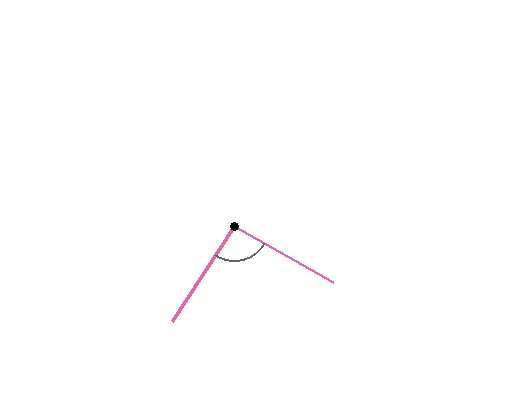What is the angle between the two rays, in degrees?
Approximately 93 degrees.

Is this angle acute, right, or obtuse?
It is approximately a right angle.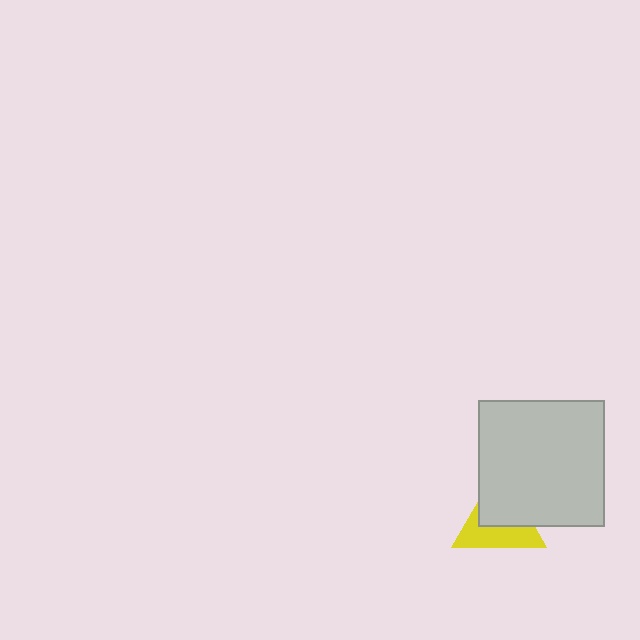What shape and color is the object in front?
The object in front is a light gray square.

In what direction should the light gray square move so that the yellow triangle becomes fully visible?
The light gray square should move toward the upper-right. That is the shortest direction to clear the overlap and leave the yellow triangle fully visible.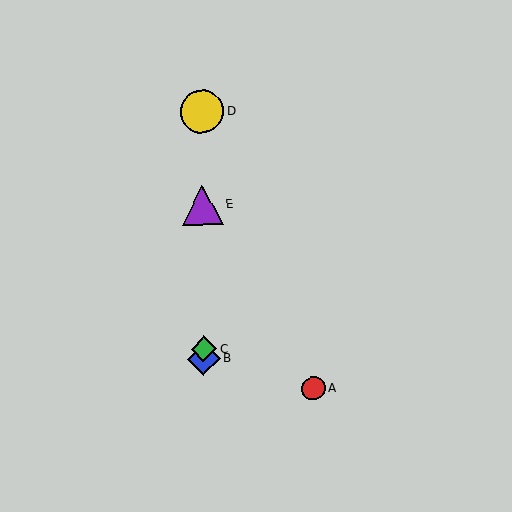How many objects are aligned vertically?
4 objects (B, C, D, E) are aligned vertically.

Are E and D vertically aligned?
Yes, both are at x≈202.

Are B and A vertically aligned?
No, B is at x≈204 and A is at x≈314.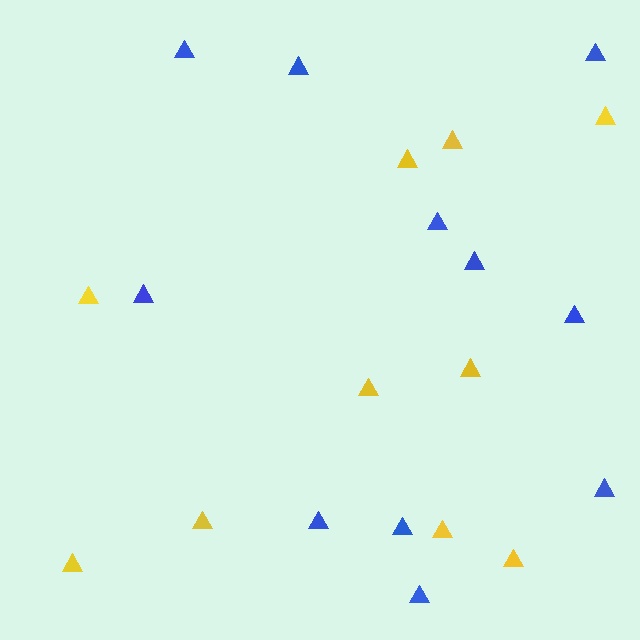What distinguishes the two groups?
There are 2 groups: one group of blue triangles (11) and one group of yellow triangles (10).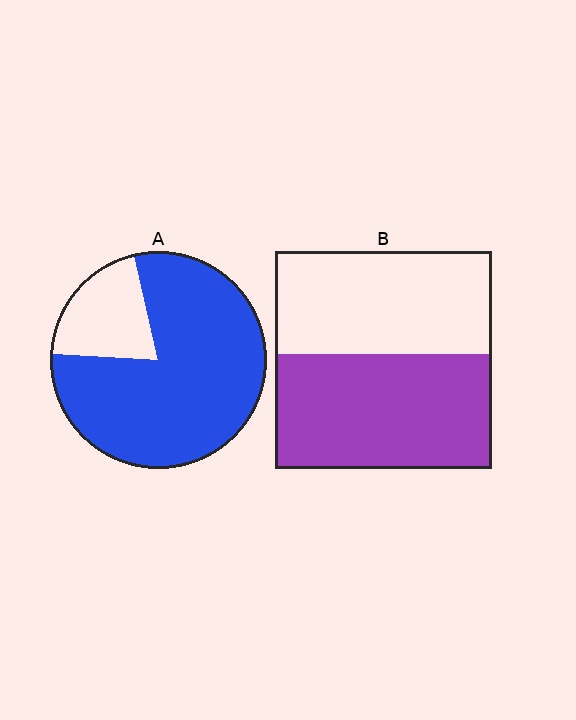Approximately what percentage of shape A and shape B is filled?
A is approximately 80% and B is approximately 55%.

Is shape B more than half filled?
Roughly half.